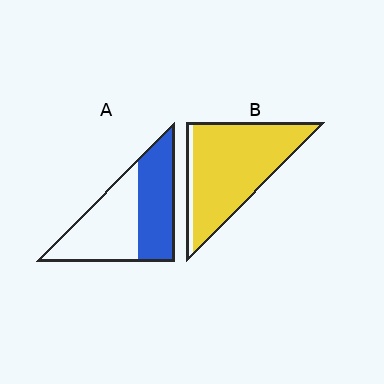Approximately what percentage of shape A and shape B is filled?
A is approximately 45% and B is approximately 90%.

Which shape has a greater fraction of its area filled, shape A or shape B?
Shape B.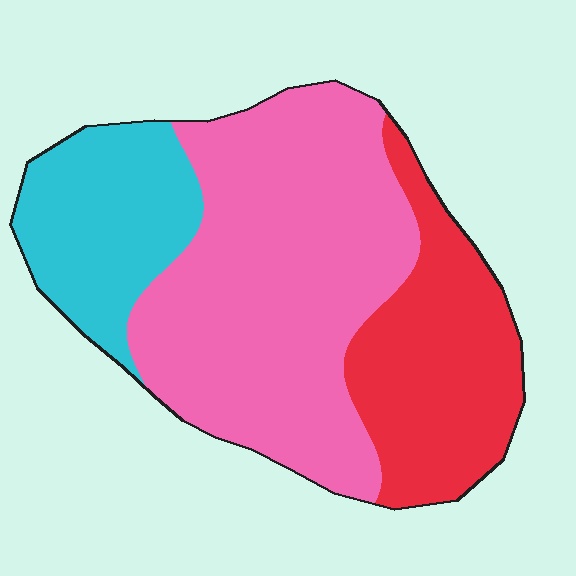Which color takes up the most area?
Pink, at roughly 55%.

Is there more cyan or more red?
Red.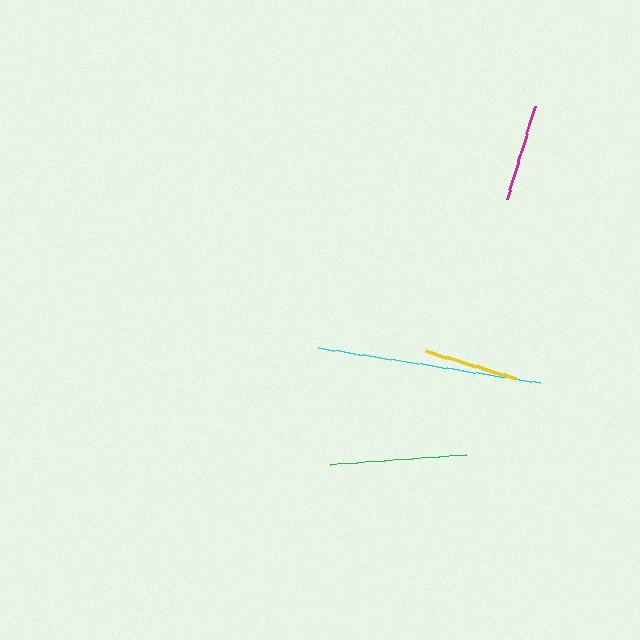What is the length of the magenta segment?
The magenta segment is approximately 97 pixels long.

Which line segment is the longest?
The cyan line is the longest at approximately 225 pixels.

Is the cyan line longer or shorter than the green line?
The cyan line is longer than the green line.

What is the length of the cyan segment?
The cyan segment is approximately 225 pixels long.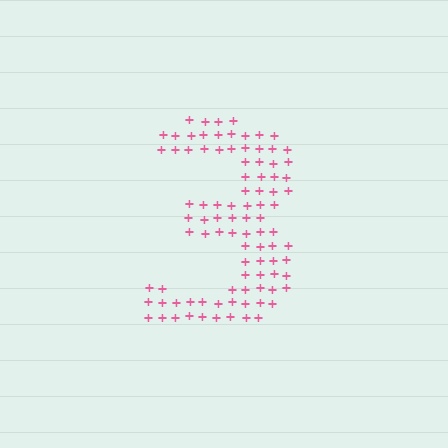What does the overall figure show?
The overall figure shows the digit 3.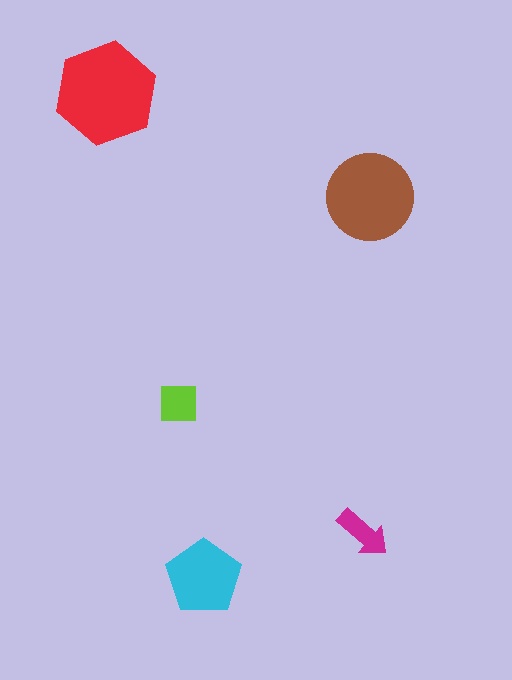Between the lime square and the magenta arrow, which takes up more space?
The lime square.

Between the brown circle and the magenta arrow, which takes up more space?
The brown circle.